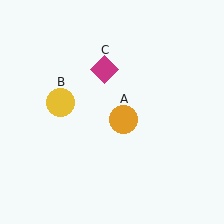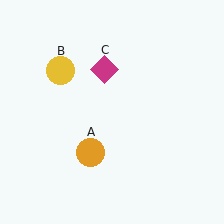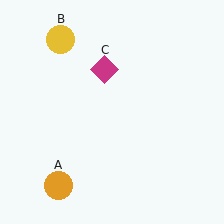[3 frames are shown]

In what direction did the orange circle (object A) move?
The orange circle (object A) moved down and to the left.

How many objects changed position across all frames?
2 objects changed position: orange circle (object A), yellow circle (object B).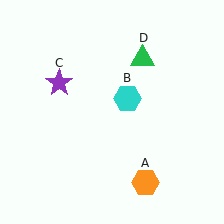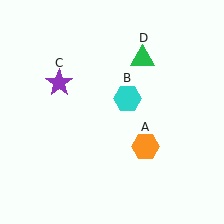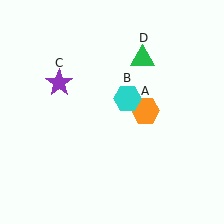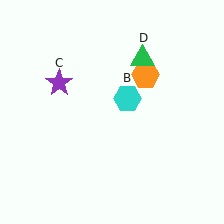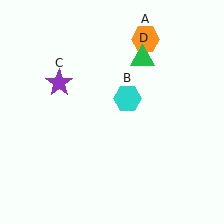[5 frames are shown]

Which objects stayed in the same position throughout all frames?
Cyan hexagon (object B) and purple star (object C) and green triangle (object D) remained stationary.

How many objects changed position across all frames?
1 object changed position: orange hexagon (object A).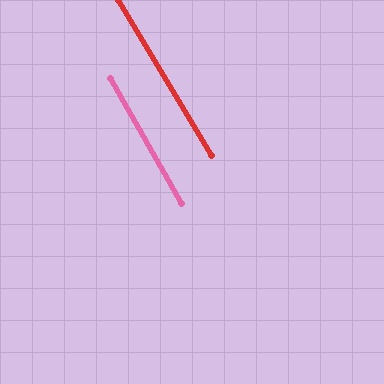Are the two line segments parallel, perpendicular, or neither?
Parallel — their directions differ by only 1.5°.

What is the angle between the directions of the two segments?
Approximately 2 degrees.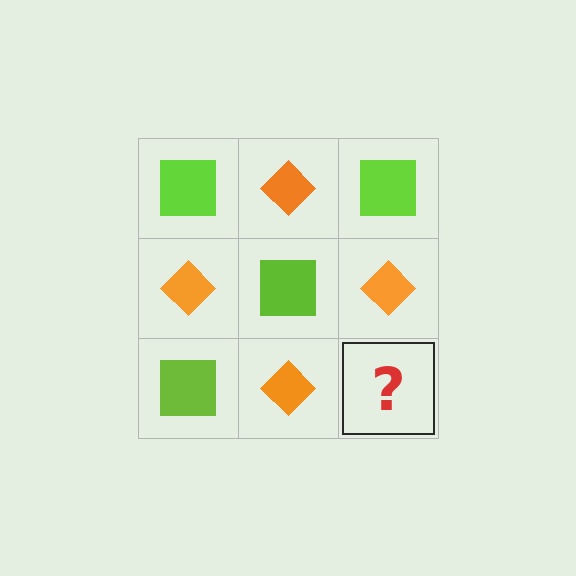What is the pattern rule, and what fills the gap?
The rule is that it alternates lime square and orange diamond in a checkerboard pattern. The gap should be filled with a lime square.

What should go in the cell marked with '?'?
The missing cell should contain a lime square.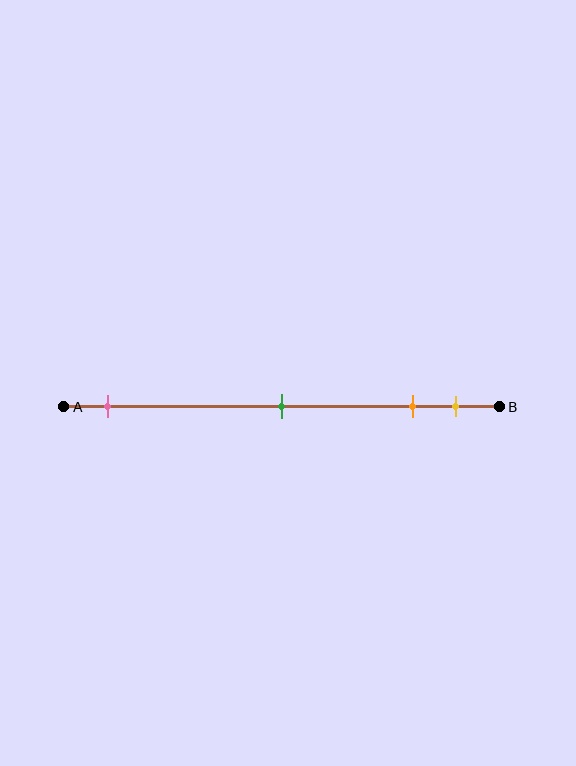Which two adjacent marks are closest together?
The orange and yellow marks are the closest adjacent pair.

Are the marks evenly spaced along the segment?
No, the marks are not evenly spaced.